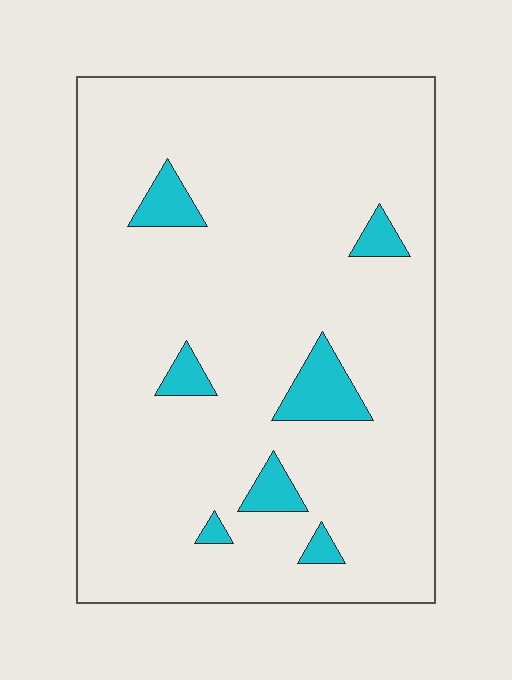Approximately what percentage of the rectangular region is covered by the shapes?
Approximately 10%.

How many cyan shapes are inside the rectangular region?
7.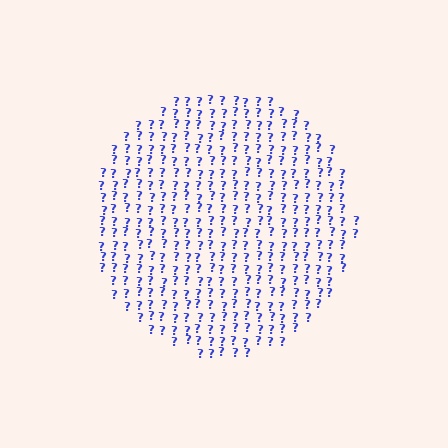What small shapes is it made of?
It is made of small question marks.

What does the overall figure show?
The overall figure shows a circle.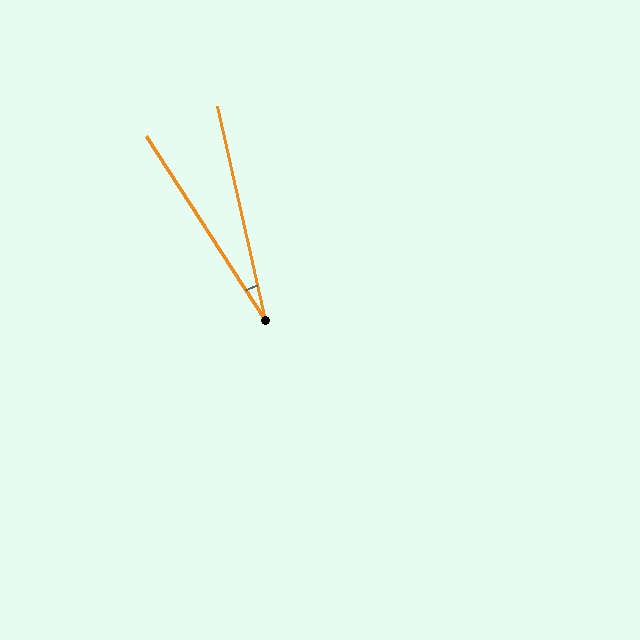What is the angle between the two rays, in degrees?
Approximately 20 degrees.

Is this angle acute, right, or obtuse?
It is acute.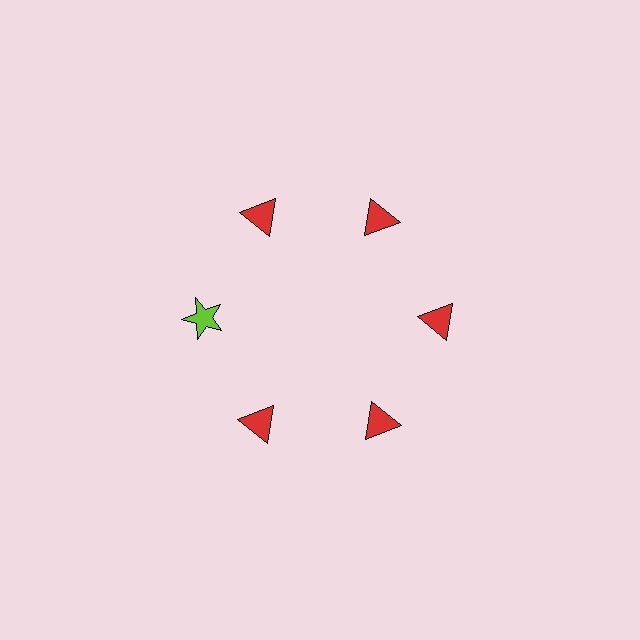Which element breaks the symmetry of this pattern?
The lime star at roughly the 9 o'clock position breaks the symmetry. All other shapes are red triangles.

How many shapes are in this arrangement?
There are 6 shapes arranged in a ring pattern.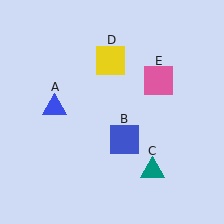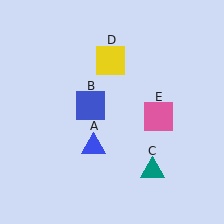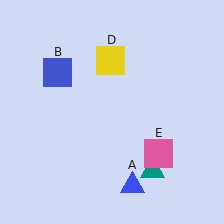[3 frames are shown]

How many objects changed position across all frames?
3 objects changed position: blue triangle (object A), blue square (object B), pink square (object E).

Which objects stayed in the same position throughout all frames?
Teal triangle (object C) and yellow square (object D) remained stationary.